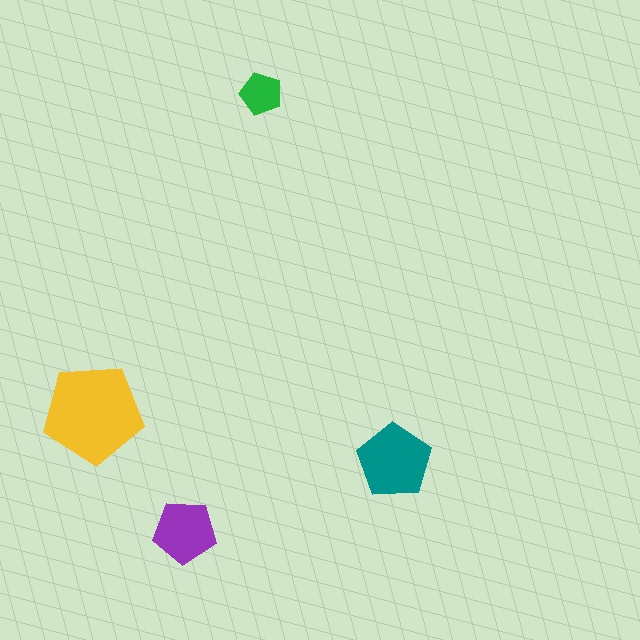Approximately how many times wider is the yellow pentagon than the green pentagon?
About 2.5 times wider.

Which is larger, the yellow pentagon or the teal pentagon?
The yellow one.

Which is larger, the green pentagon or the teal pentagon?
The teal one.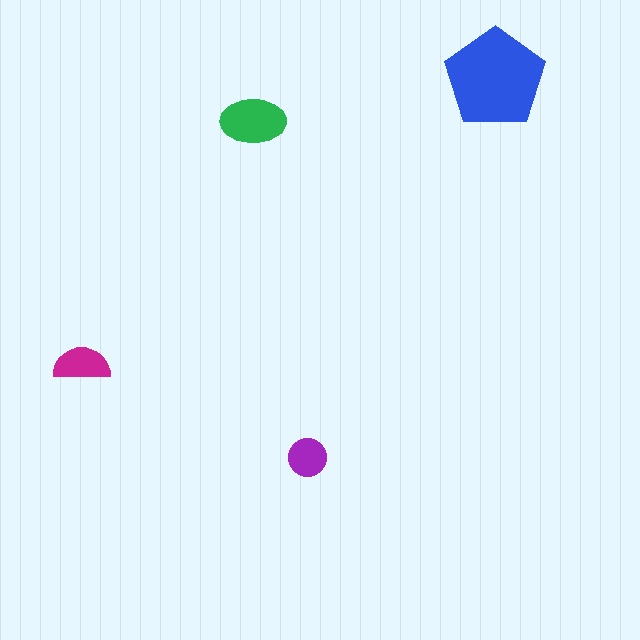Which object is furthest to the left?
The magenta semicircle is leftmost.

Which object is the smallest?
The purple circle.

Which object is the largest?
The blue pentagon.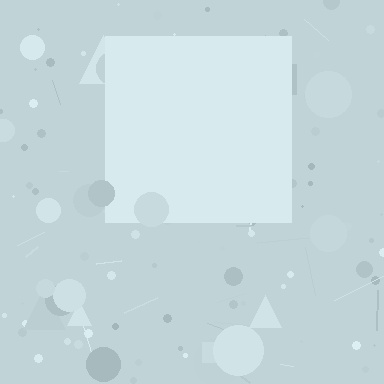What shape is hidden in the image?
A square is hidden in the image.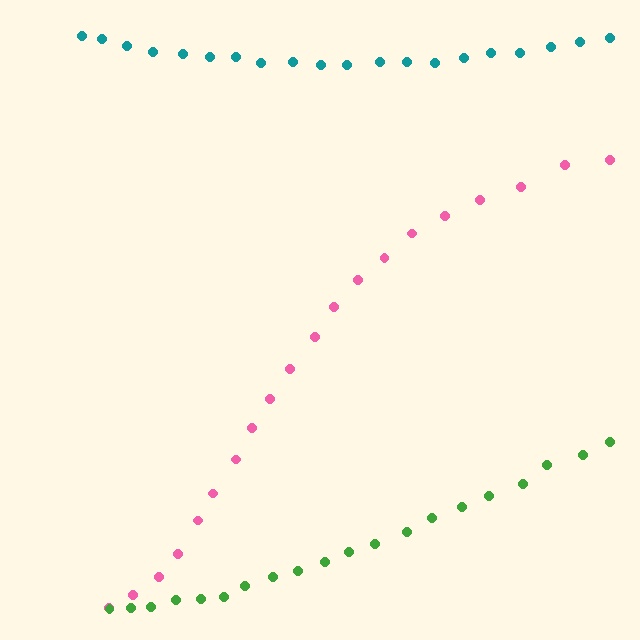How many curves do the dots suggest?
There are 3 distinct paths.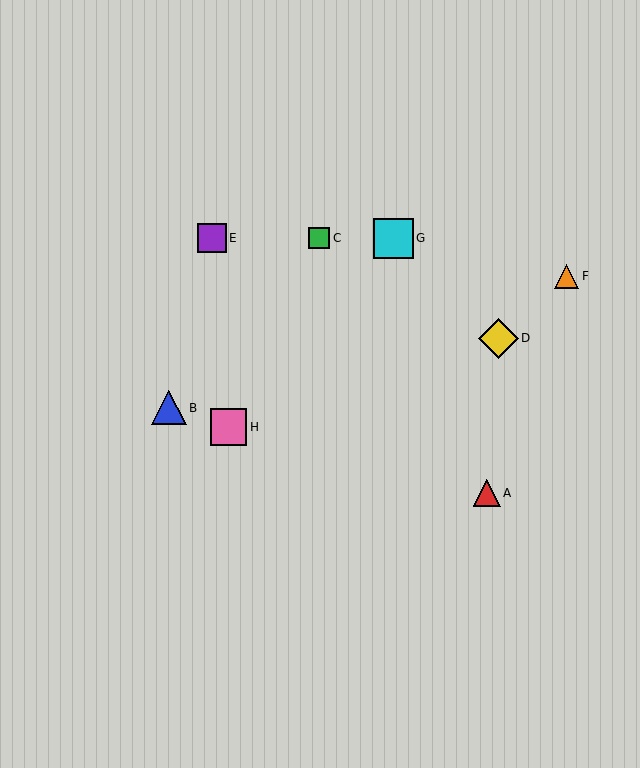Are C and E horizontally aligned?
Yes, both are at y≈238.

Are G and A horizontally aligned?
No, G is at y≈238 and A is at y≈493.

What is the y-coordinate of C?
Object C is at y≈238.